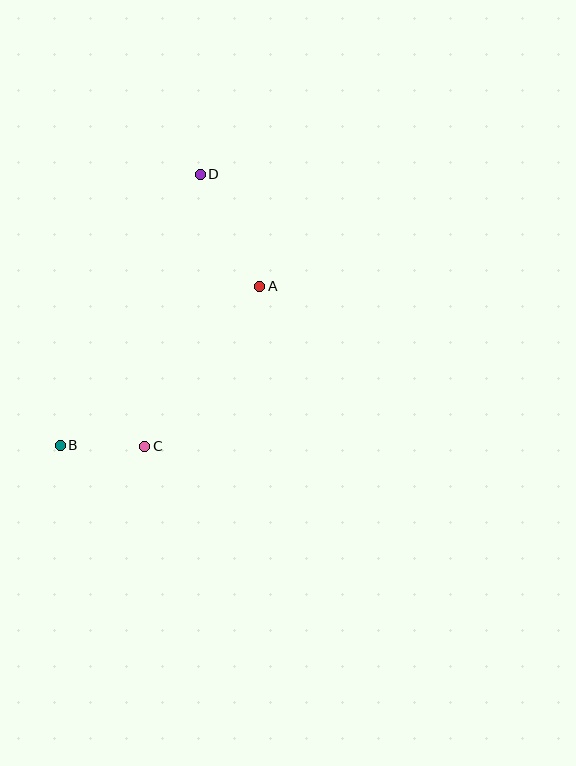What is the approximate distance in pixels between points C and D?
The distance between C and D is approximately 277 pixels.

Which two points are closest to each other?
Points B and C are closest to each other.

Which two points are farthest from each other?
Points B and D are farthest from each other.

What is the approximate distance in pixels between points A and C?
The distance between A and C is approximately 197 pixels.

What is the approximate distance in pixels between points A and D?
The distance between A and D is approximately 127 pixels.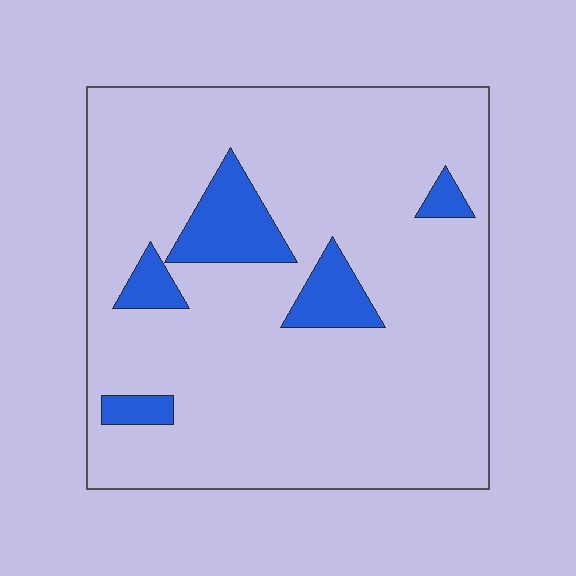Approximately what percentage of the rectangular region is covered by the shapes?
Approximately 10%.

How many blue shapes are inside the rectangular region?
5.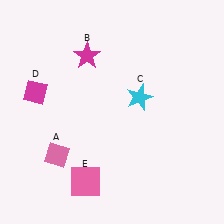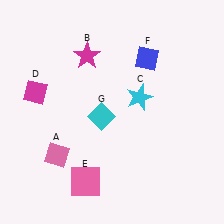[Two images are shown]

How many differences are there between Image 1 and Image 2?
There are 2 differences between the two images.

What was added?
A blue diamond (F), a cyan diamond (G) were added in Image 2.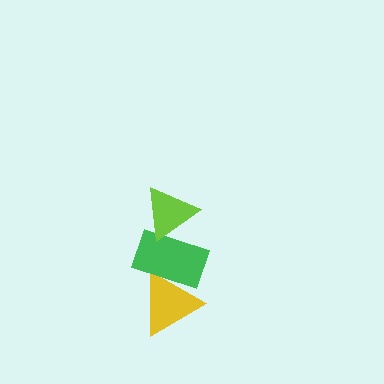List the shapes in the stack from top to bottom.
From top to bottom: the lime triangle, the green rectangle, the yellow triangle.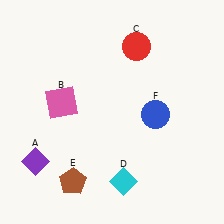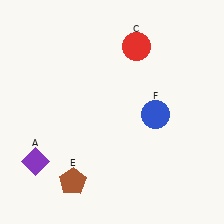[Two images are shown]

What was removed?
The cyan diamond (D), the pink square (B) were removed in Image 2.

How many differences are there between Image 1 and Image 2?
There are 2 differences between the two images.